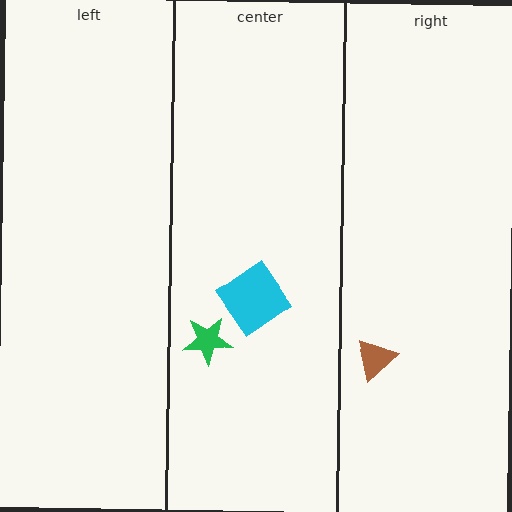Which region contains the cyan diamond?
The center region.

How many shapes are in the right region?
1.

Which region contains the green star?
The center region.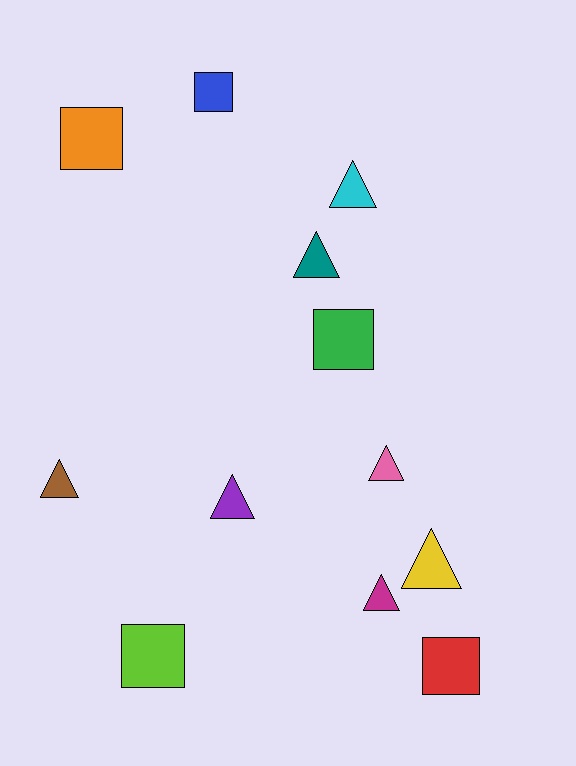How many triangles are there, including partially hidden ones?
There are 7 triangles.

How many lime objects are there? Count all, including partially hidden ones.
There is 1 lime object.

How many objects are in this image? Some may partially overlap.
There are 12 objects.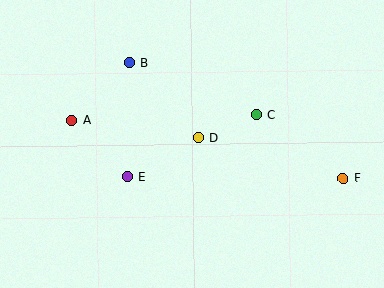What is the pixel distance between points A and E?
The distance between A and E is 80 pixels.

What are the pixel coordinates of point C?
Point C is at (256, 115).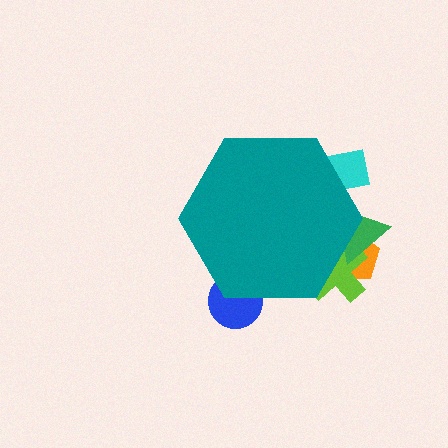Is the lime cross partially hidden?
Yes, the lime cross is partially hidden behind the teal hexagon.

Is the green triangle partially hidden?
Yes, the green triangle is partially hidden behind the teal hexagon.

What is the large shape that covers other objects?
A teal hexagon.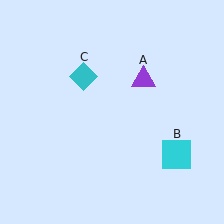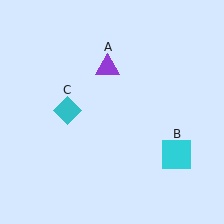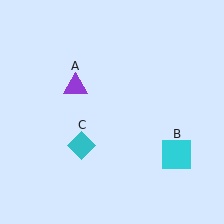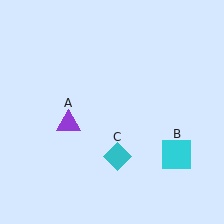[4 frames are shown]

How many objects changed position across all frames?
2 objects changed position: purple triangle (object A), cyan diamond (object C).